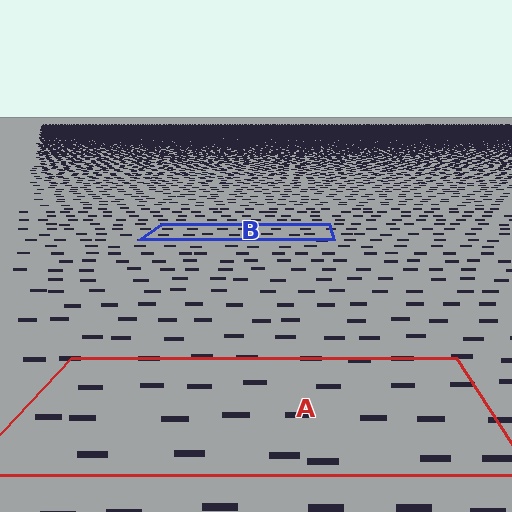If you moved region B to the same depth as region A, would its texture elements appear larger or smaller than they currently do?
They would appear larger. At a closer depth, the same texture elements are projected at a bigger on-screen size.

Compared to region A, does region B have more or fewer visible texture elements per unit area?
Region B has more texture elements per unit area — they are packed more densely because it is farther away.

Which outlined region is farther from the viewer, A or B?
Region B is farther from the viewer — the texture elements inside it appear smaller and more densely packed.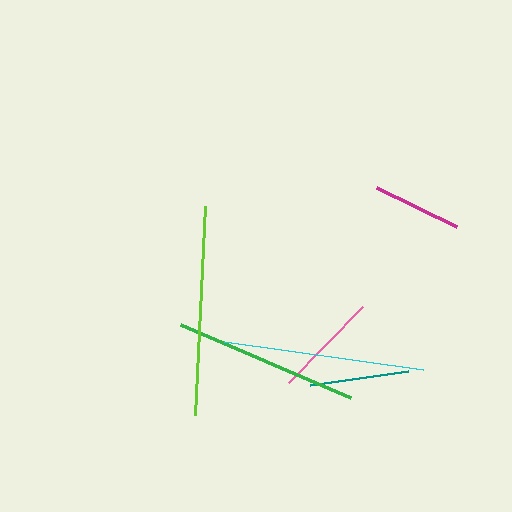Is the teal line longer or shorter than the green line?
The green line is longer than the teal line.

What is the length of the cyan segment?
The cyan segment is approximately 201 pixels long.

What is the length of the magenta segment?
The magenta segment is approximately 88 pixels long.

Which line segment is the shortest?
The magenta line is the shortest at approximately 88 pixels.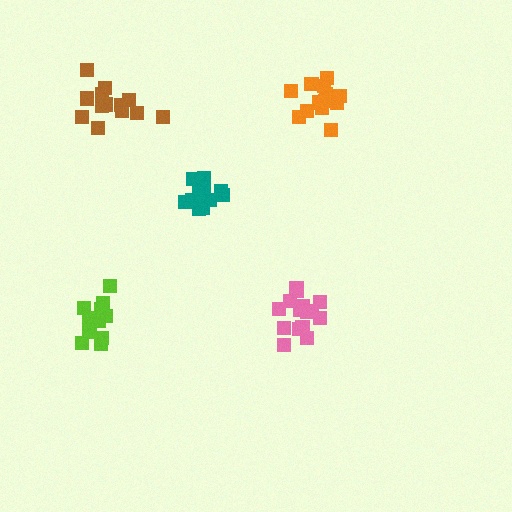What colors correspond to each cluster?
The clusters are colored: teal, lime, orange, pink, brown.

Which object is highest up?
The orange cluster is topmost.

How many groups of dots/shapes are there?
There are 5 groups.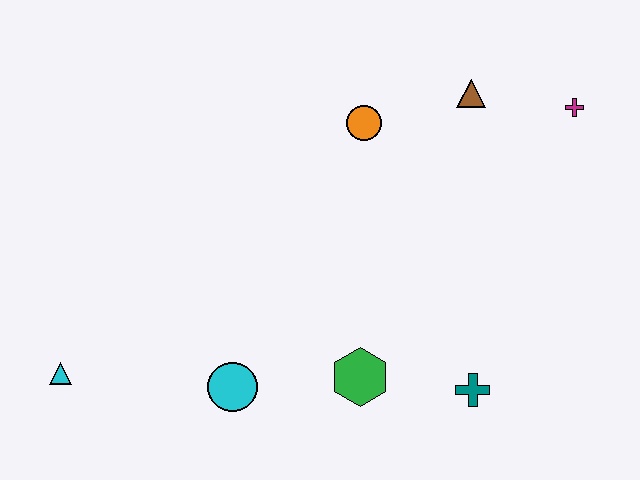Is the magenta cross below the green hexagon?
No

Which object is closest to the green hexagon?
The teal cross is closest to the green hexagon.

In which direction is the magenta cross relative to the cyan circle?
The magenta cross is to the right of the cyan circle.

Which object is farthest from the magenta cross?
The cyan triangle is farthest from the magenta cross.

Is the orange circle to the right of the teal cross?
No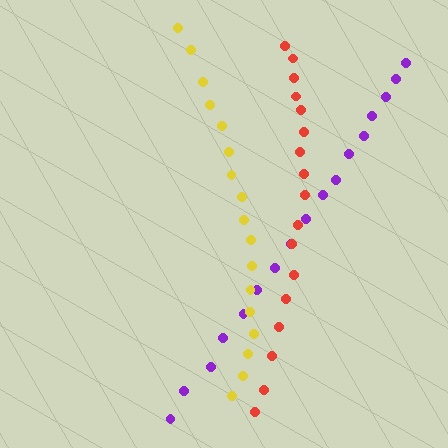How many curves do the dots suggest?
There are 3 distinct paths.